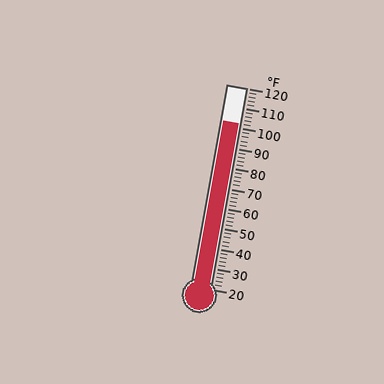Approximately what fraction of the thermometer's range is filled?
The thermometer is filled to approximately 80% of its range.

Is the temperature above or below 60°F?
The temperature is above 60°F.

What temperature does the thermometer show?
The thermometer shows approximately 102°F.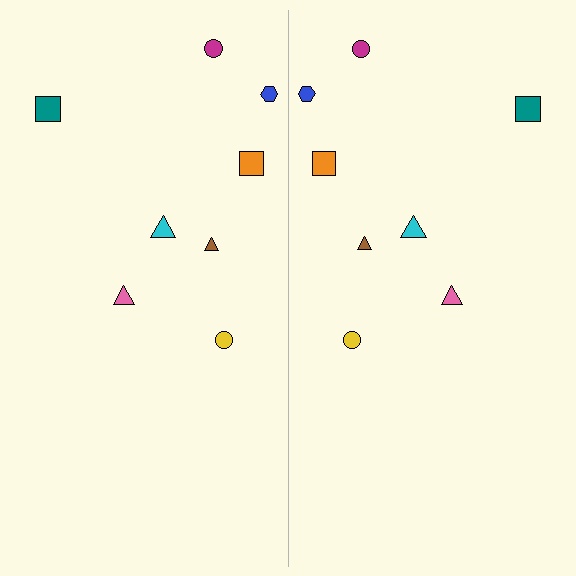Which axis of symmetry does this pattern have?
The pattern has a vertical axis of symmetry running through the center of the image.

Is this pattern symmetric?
Yes, this pattern has bilateral (reflection) symmetry.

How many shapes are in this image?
There are 16 shapes in this image.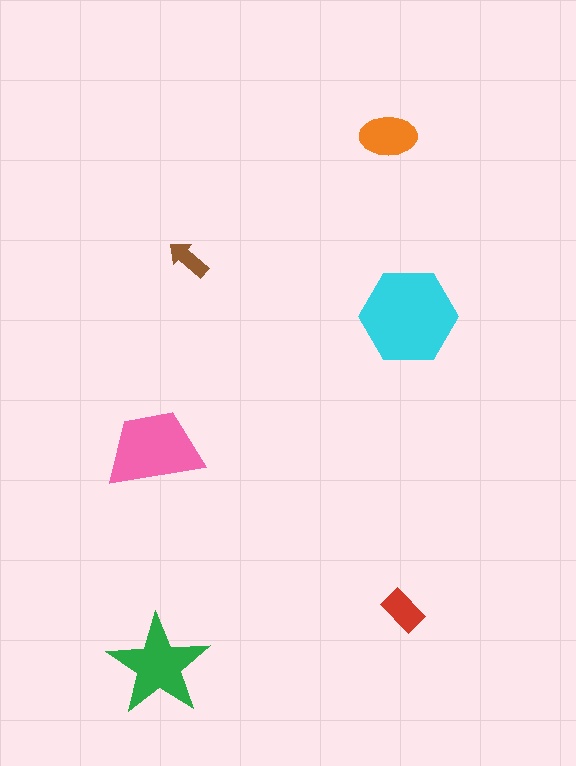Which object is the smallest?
The brown arrow.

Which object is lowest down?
The green star is bottommost.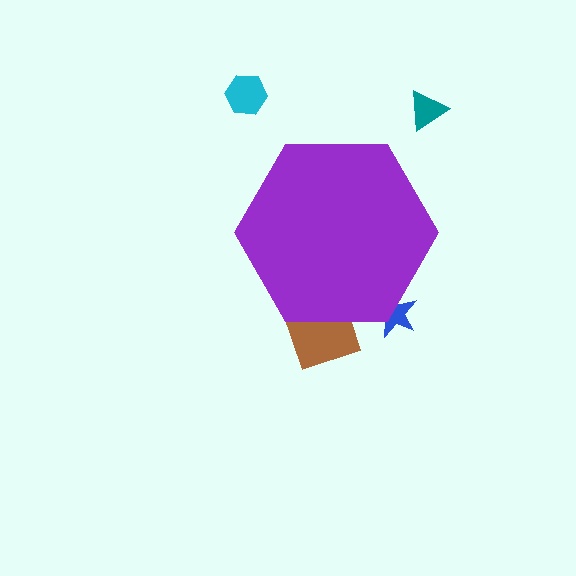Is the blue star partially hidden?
Yes, the blue star is partially hidden behind the purple hexagon.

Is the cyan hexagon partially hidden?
No, the cyan hexagon is fully visible.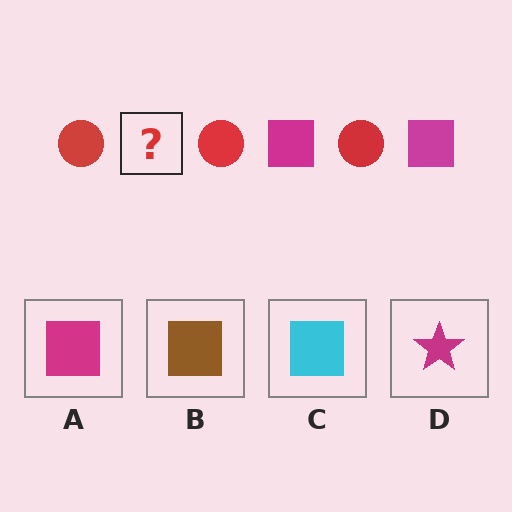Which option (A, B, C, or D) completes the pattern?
A.